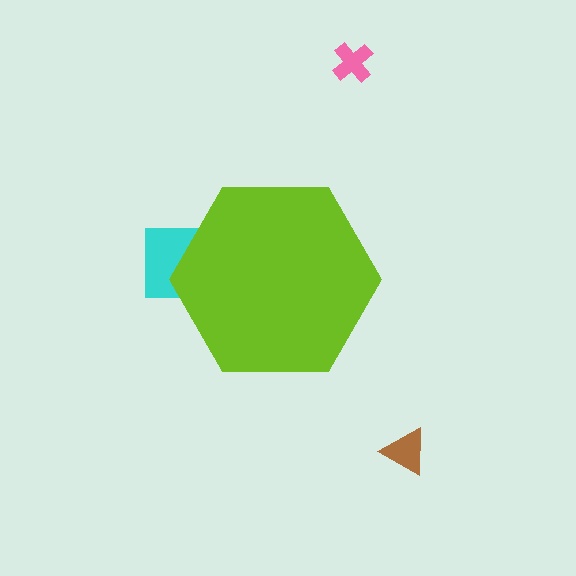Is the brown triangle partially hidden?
No, the brown triangle is fully visible.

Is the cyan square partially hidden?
Yes, the cyan square is partially hidden behind the lime hexagon.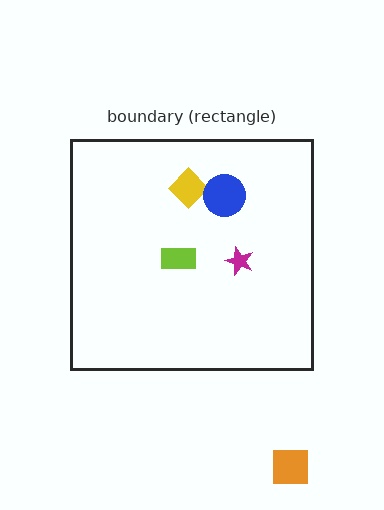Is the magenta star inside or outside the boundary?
Inside.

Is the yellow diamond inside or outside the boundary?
Inside.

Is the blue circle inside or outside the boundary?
Inside.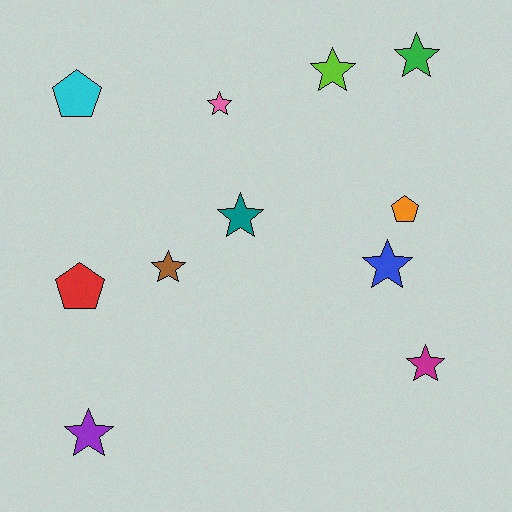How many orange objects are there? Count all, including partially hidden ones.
There is 1 orange object.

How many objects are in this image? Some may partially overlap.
There are 11 objects.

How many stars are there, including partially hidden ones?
There are 8 stars.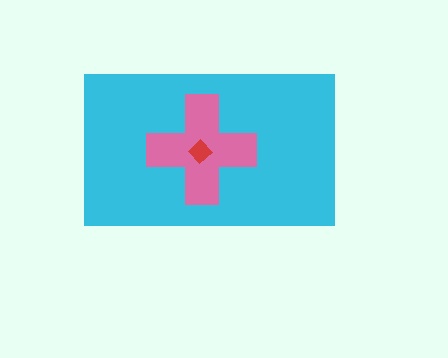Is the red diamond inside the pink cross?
Yes.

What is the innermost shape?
The red diamond.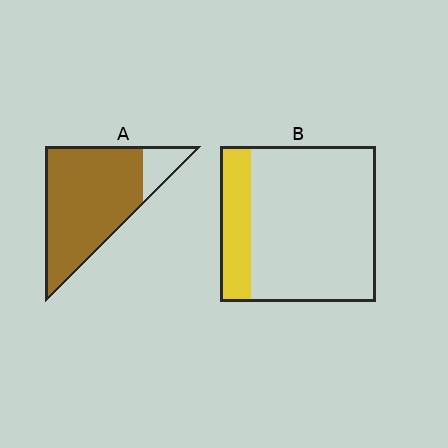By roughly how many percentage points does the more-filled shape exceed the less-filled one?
By roughly 65 percentage points (A over B).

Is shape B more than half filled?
No.